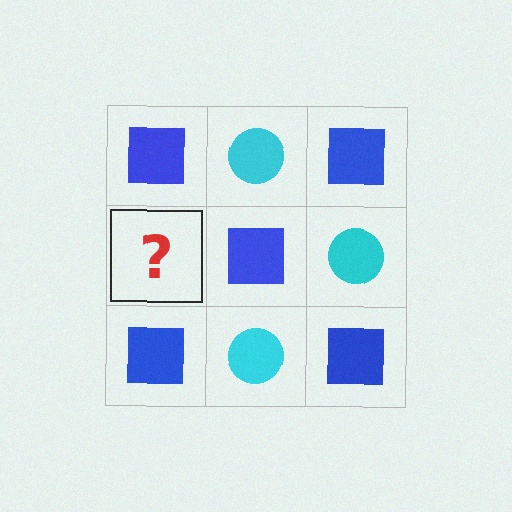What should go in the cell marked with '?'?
The missing cell should contain a cyan circle.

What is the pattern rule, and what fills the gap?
The rule is that it alternates blue square and cyan circle in a checkerboard pattern. The gap should be filled with a cyan circle.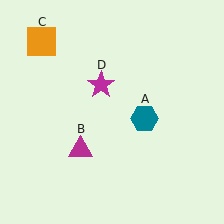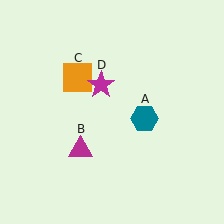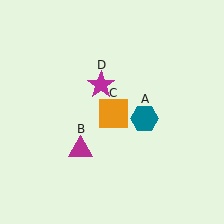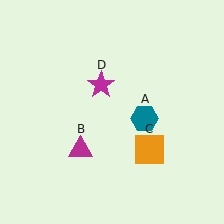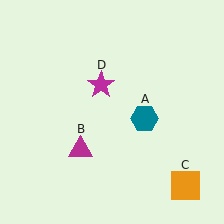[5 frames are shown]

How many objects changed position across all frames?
1 object changed position: orange square (object C).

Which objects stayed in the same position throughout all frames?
Teal hexagon (object A) and magenta triangle (object B) and magenta star (object D) remained stationary.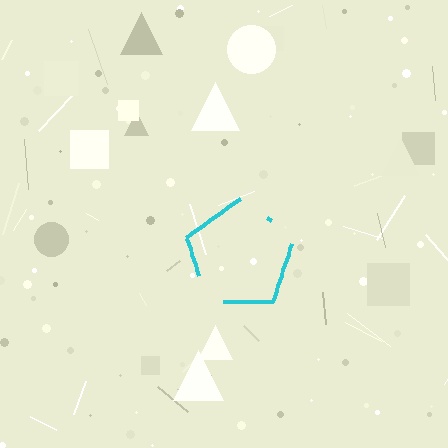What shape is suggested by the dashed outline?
The dashed outline suggests a pentagon.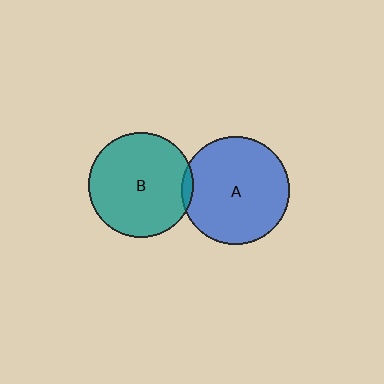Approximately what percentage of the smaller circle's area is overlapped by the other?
Approximately 5%.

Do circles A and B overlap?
Yes.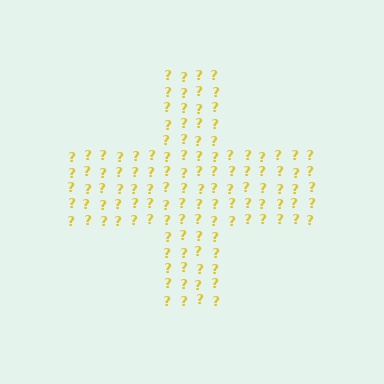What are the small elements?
The small elements are question marks.